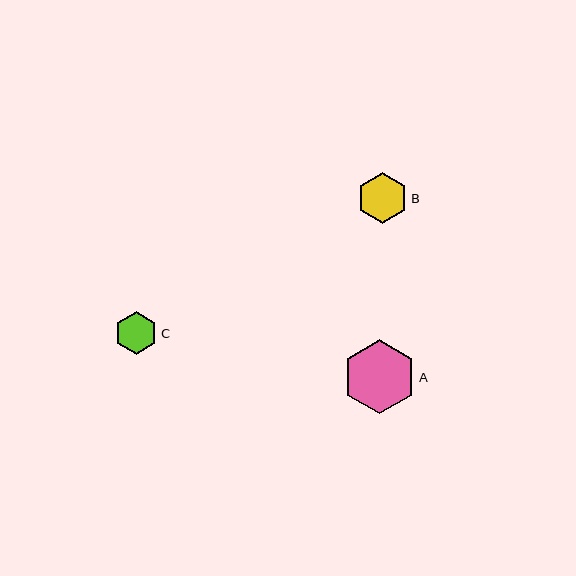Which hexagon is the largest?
Hexagon A is the largest with a size of approximately 74 pixels.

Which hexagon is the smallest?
Hexagon C is the smallest with a size of approximately 43 pixels.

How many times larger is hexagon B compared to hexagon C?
Hexagon B is approximately 1.2 times the size of hexagon C.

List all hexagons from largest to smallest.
From largest to smallest: A, B, C.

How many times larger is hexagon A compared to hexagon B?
Hexagon A is approximately 1.5 times the size of hexagon B.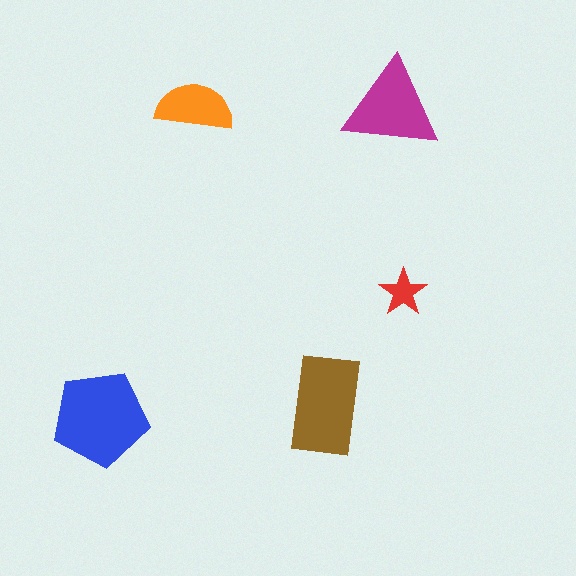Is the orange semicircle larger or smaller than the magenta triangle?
Smaller.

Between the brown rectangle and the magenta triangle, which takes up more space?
The brown rectangle.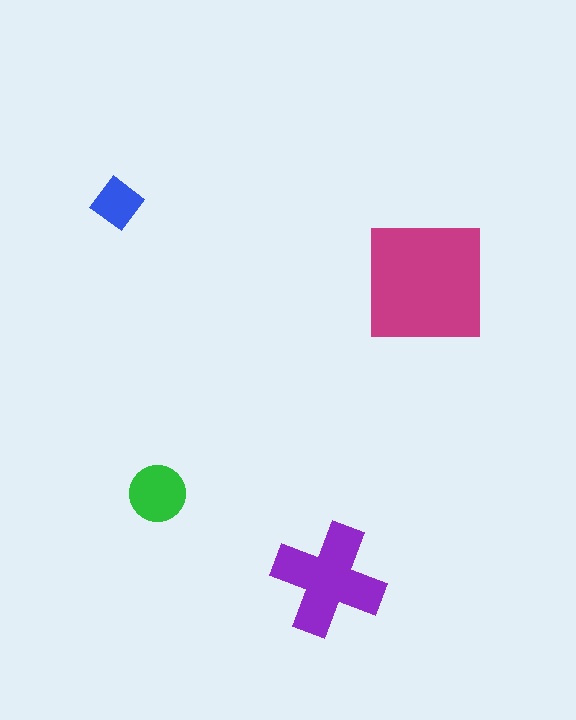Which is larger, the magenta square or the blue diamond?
The magenta square.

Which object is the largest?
The magenta square.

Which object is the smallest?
The blue diamond.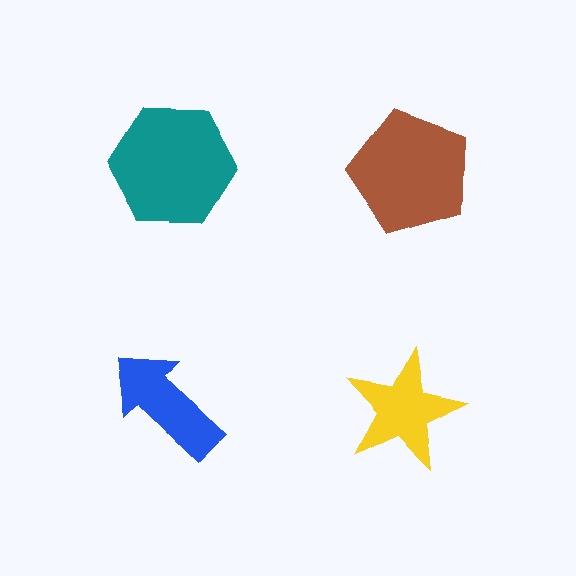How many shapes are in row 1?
2 shapes.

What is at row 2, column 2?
A yellow star.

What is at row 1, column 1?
A teal hexagon.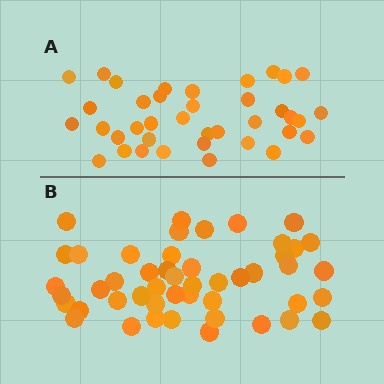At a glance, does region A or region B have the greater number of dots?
Region B (the bottom region) has more dots.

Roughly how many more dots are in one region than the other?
Region B has roughly 10 or so more dots than region A.